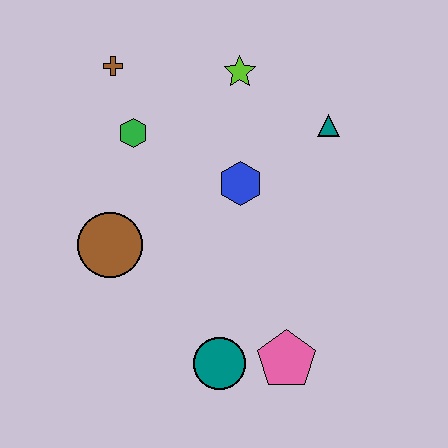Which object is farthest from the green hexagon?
The pink pentagon is farthest from the green hexagon.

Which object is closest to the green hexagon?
The brown cross is closest to the green hexagon.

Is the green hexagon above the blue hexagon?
Yes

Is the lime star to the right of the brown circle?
Yes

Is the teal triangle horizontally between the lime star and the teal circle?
No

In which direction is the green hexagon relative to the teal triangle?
The green hexagon is to the left of the teal triangle.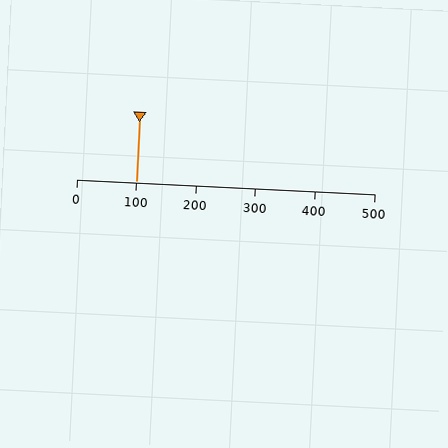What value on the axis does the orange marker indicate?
The marker indicates approximately 100.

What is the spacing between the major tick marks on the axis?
The major ticks are spaced 100 apart.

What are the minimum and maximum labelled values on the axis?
The axis runs from 0 to 500.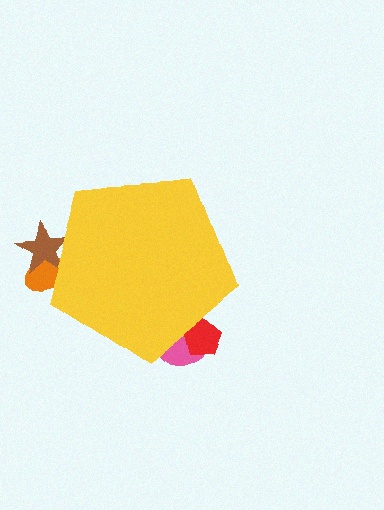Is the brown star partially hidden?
Yes, the brown star is partially hidden behind the yellow pentagon.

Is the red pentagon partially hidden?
Yes, the red pentagon is partially hidden behind the yellow pentagon.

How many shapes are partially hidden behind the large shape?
4 shapes are partially hidden.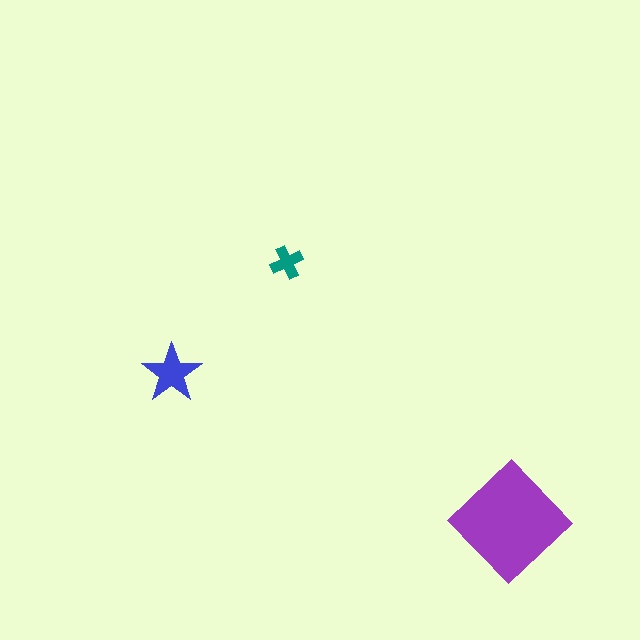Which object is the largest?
The purple diamond.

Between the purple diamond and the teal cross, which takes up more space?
The purple diamond.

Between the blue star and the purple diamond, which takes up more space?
The purple diamond.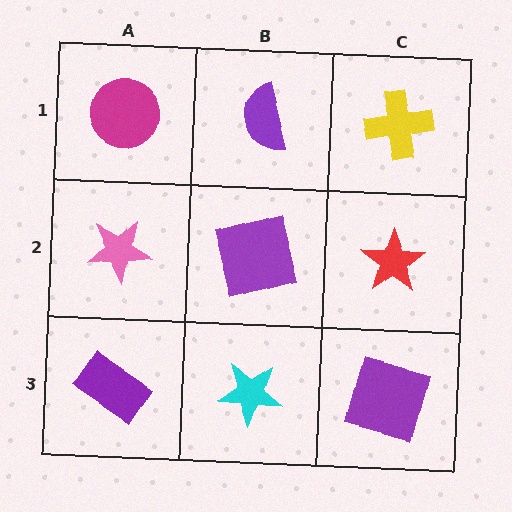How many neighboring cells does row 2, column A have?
3.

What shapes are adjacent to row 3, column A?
A pink star (row 2, column A), a cyan star (row 3, column B).